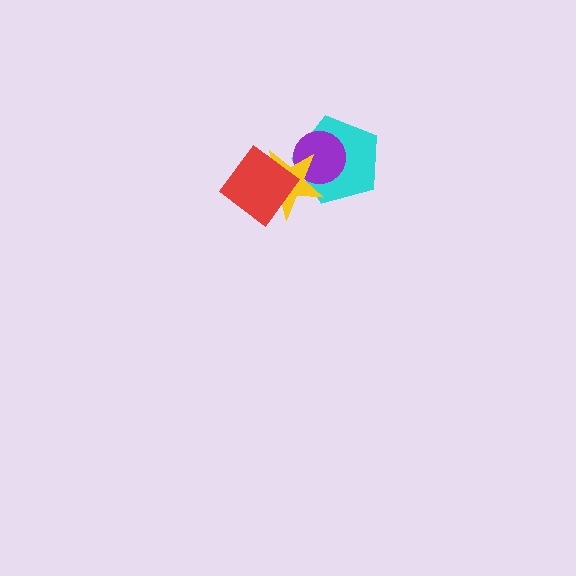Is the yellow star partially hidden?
Yes, it is partially covered by another shape.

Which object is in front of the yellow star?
The red diamond is in front of the yellow star.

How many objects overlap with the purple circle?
2 objects overlap with the purple circle.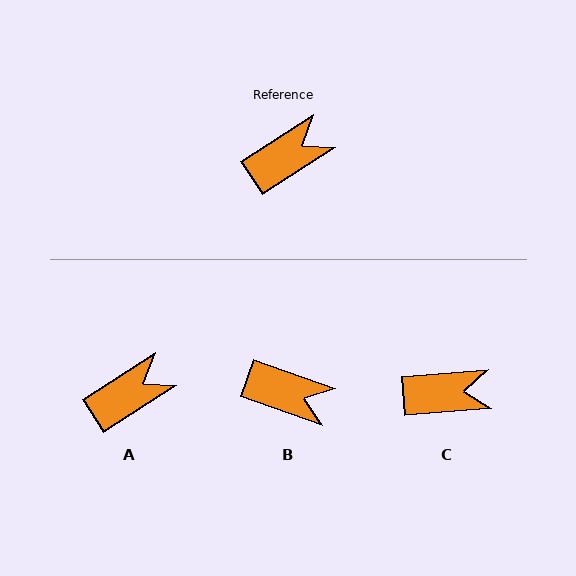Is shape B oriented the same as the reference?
No, it is off by about 52 degrees.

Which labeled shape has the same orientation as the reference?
A.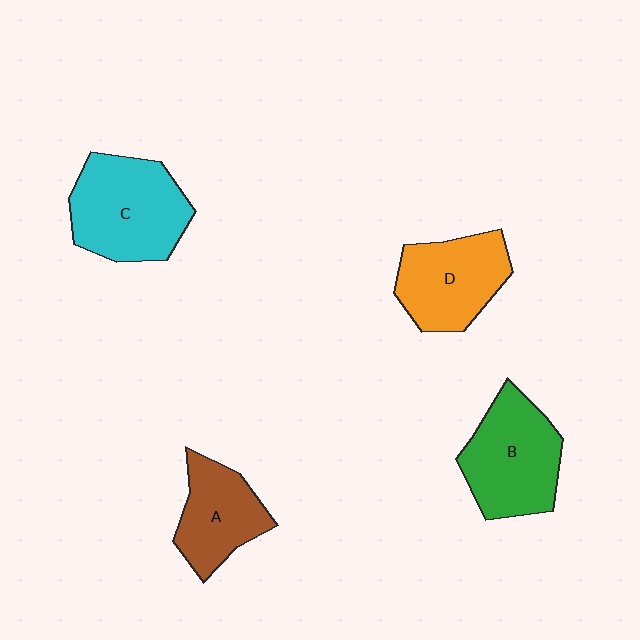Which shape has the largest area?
Shape C (cyan).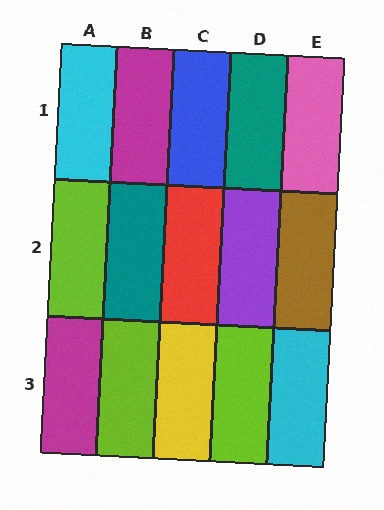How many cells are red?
1 cell is red.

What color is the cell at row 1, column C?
Blue.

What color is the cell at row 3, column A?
Magenta.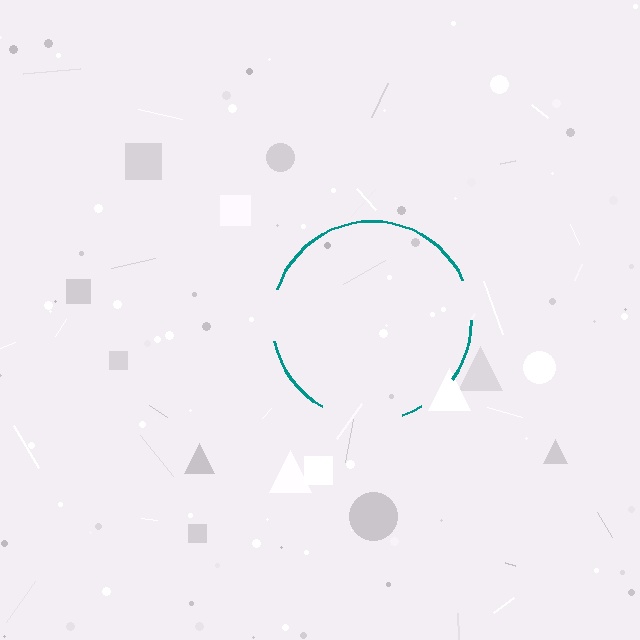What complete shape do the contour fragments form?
The contour fragments form a circle.